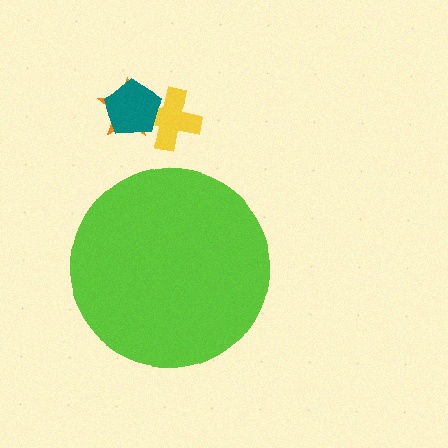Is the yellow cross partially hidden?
No, the yellow cross is fully visible.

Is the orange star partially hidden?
No, the orange star is fully visible.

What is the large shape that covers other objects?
A lime circle.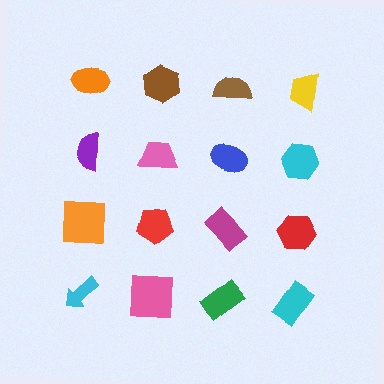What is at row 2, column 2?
A pink trapezoid.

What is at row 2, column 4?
A cyan hexagon.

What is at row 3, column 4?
A red hexagon.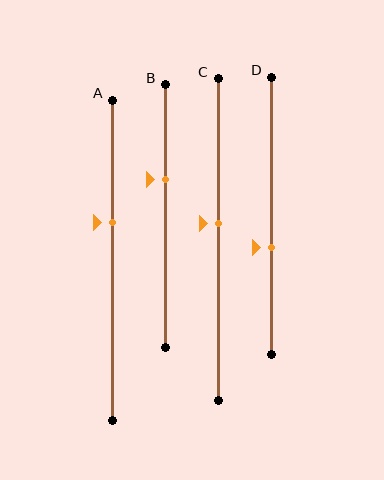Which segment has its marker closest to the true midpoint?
Segment C has its marker closest to the true midpoint.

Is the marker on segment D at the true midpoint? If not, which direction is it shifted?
No, the marker on segment D is shifted downward by about 12% of the segment length.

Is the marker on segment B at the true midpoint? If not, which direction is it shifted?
No, the marker on segment B is shifted upward by about 14% of the segment length.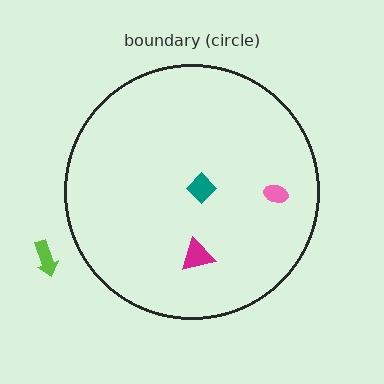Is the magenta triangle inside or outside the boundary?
Inside.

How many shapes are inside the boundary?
3 inside, 1 outside.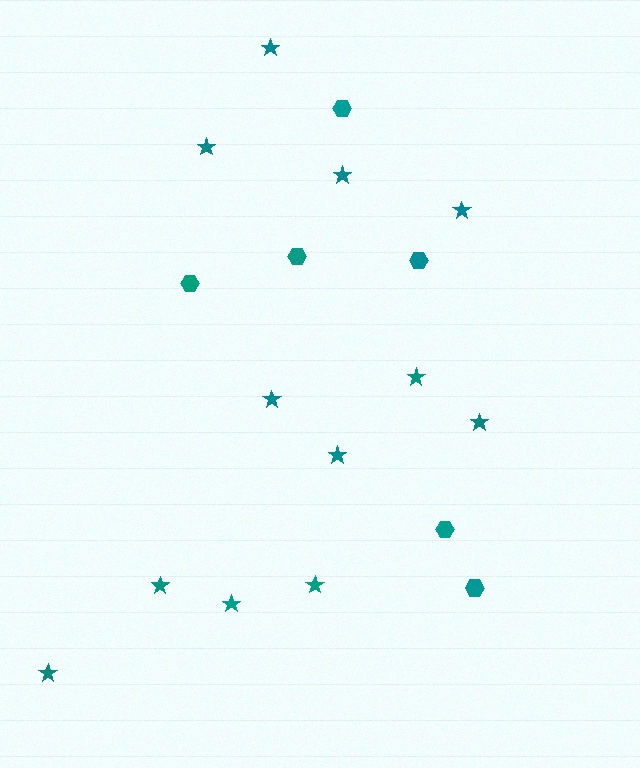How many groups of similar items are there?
There are 2 groups: one group of hexagons (6) and one group of stars (12).